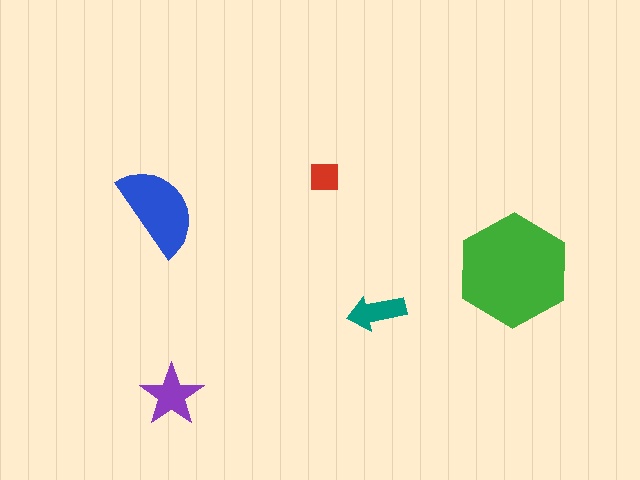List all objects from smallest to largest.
The red square, the teal arrow, the purple star, the blue semicircle, the green hexagon.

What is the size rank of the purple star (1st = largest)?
3rd.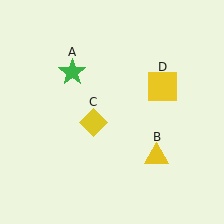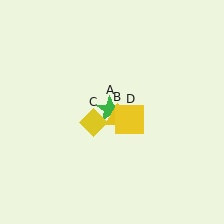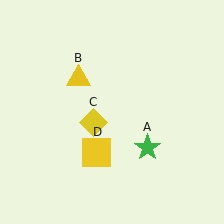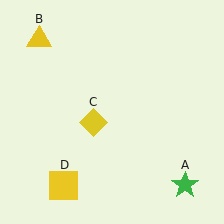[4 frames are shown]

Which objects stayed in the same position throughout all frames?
Yellow diamond (object C) remained stationary.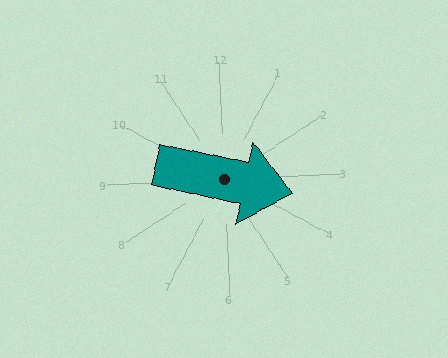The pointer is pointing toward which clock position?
Roughly 3 o'clock.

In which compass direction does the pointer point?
East.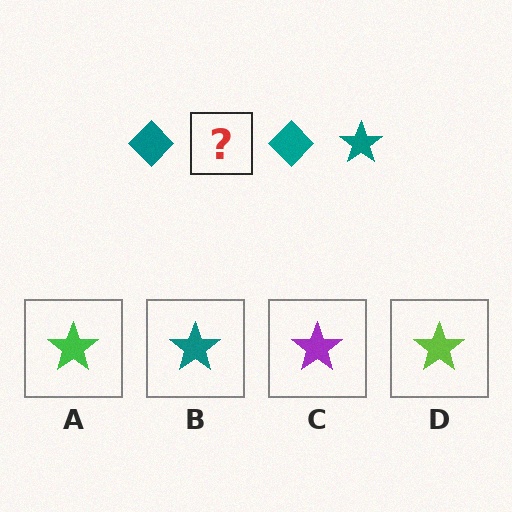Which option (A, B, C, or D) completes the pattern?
B.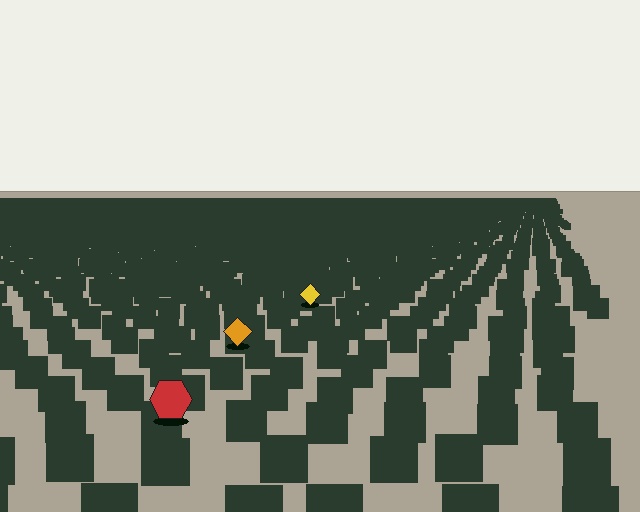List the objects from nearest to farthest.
From nearest to farthest: the red hexagon, the orange diamond, the yellow diamond.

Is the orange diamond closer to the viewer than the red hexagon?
No. The red hexagon is closer — you can tell from the texture gradient: the ground texture is coarser near it.